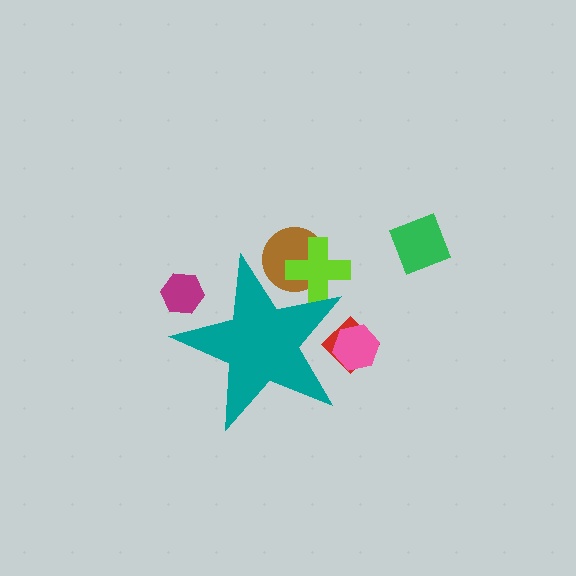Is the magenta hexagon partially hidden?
Yes, the magenta hexagon is partially hidden behind the teal star.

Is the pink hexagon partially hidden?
Yes, the pink hexagon is partially hidden behind the teal star.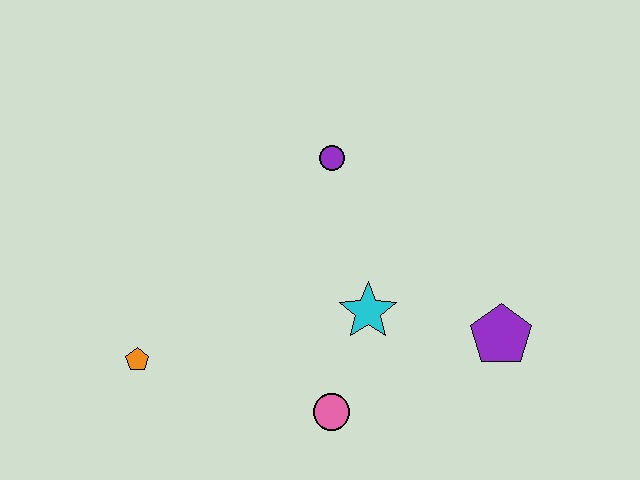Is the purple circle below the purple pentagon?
No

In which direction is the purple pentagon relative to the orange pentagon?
The purple pentagon is to the right of the orange pentagon.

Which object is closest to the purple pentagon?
The cyan star is closest to the purple pentagon.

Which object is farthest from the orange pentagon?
The purple pentagon is farthest from the orange pentagon.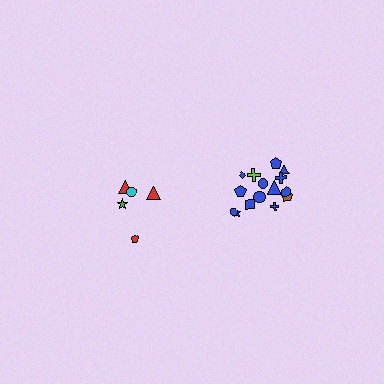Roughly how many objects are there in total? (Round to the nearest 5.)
Roughly 20 objects in total.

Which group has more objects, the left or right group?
The right group.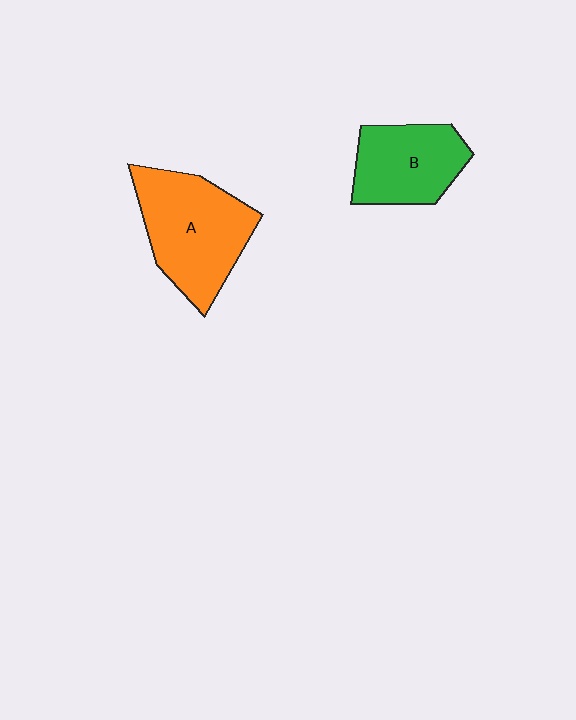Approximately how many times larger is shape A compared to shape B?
Approximately 1.4 times.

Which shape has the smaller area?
Shape B (green).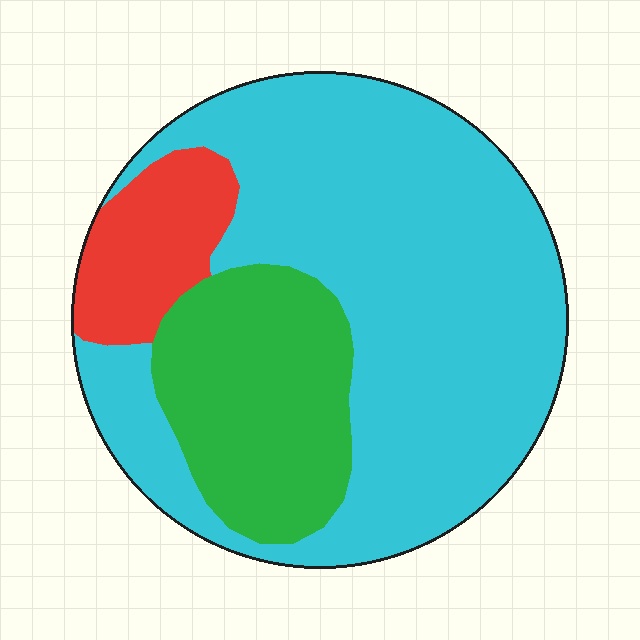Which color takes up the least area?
Red, at roughly 10%.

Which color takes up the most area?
Cyan, at roughly 65%.